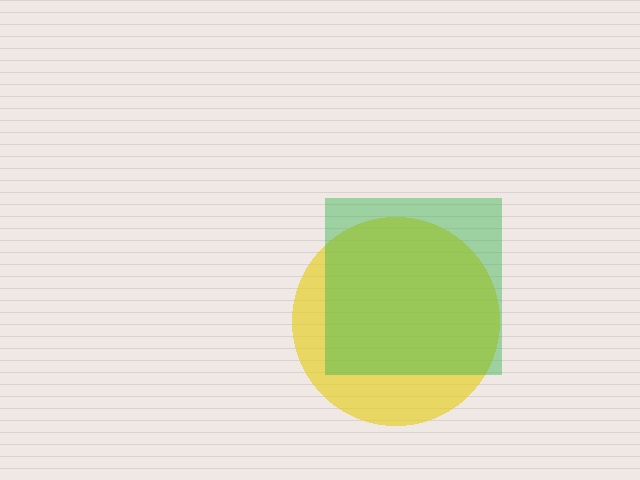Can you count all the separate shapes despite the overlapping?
Yes, there are 2 separate shapes.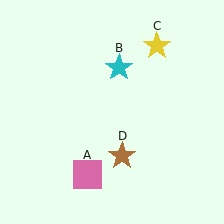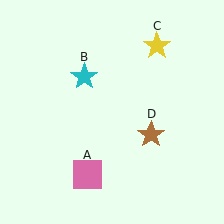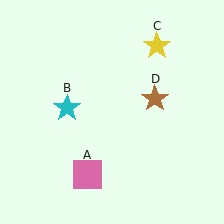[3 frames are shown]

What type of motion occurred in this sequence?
The cyan star (object B), brown star (object D) rotated counterclockwise around the center of the scene.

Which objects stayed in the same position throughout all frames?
Pink square (object A) and yellow star (object C) remained stationary.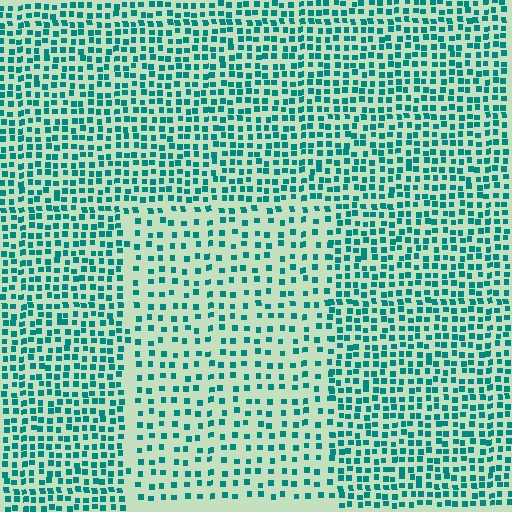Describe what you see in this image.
The image contains small teal elements arranged at two different densities. A rectangle-shaped region is visible where the elements are less densely packed than the surrounding area.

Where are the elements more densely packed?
The elements are more densely packed outside the rectangle boundary.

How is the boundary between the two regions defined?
The boundary is defined by a change in element density (approximately 1.8x ratio). All elements are the same color, size, and shape.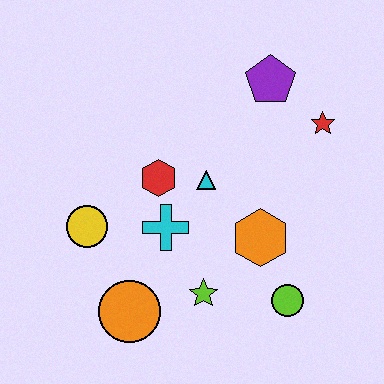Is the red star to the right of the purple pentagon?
Yes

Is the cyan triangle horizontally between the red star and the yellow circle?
Yes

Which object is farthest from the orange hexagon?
The yellow circle is farthest from the orange hexagon.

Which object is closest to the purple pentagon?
The red star is closest to the purple pentagon.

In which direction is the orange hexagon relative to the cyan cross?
The orange hexagon is to the right of the cyan cross.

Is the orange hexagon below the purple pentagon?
Yes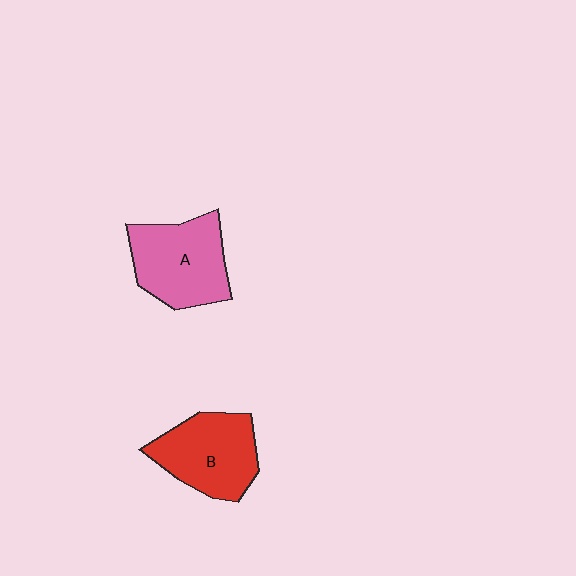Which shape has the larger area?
Shape A (pink).